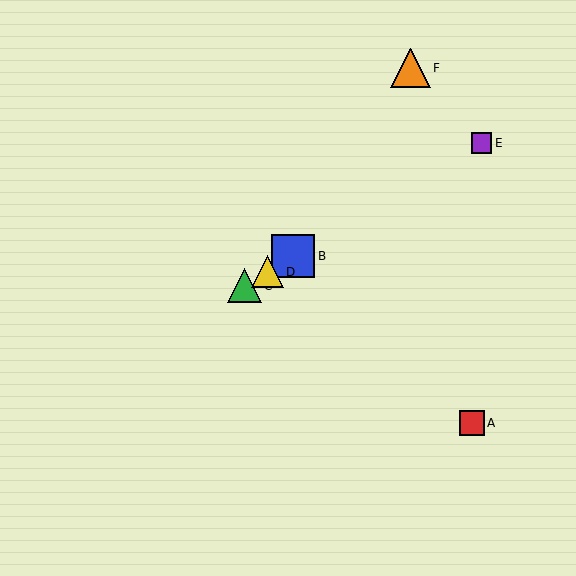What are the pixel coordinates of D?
Object D is at (268, 272).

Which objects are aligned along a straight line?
Objects B, C, D, E are aligned along a straight line.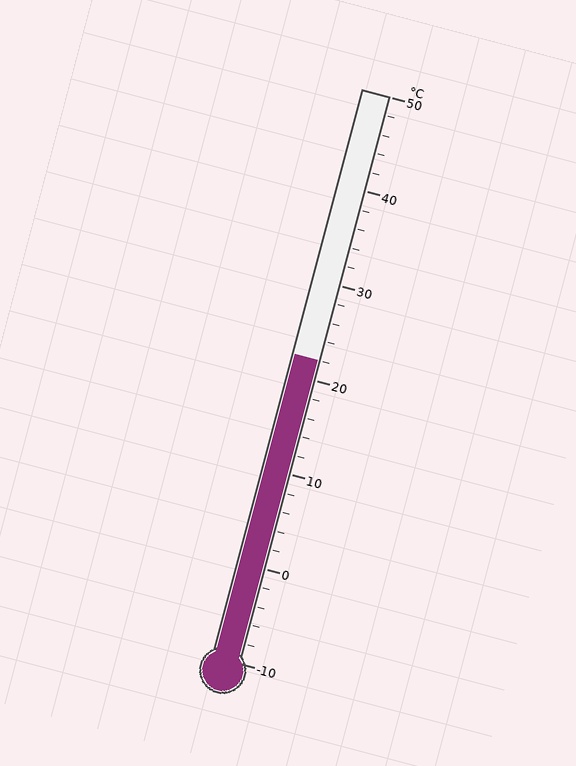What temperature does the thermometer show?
The thermometer shows approximately 22°C.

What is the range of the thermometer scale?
The thermometer scale ranges from -10°C to 50°C.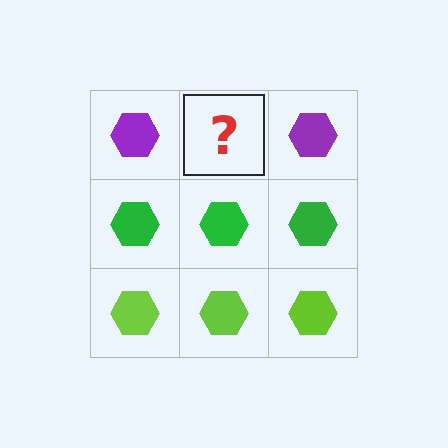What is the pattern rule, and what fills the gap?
The rule is that each row has a consistent color. The gap should be filled with a purple hexagon.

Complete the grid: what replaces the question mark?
The question mark should be replaced with a purple hexagon.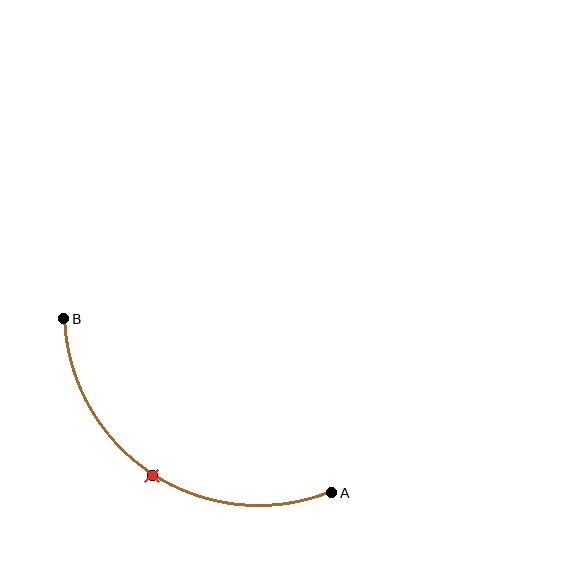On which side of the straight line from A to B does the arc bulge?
The arc bulges below the straight line connecting A and B.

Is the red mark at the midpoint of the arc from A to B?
Yes. The red mark lies on the arc at equal arc-length from both A and B — it is the arc midpoint.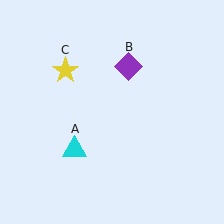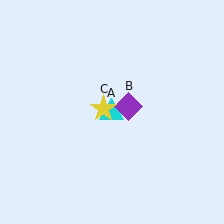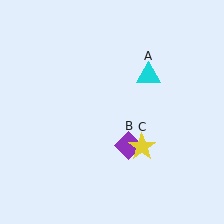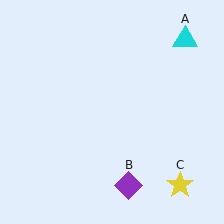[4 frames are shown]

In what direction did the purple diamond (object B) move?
The purple diamond (object B) moved down.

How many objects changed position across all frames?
3 objects changed position: cyan triangle (object A), purple diamond (object B), yellow star (object C).